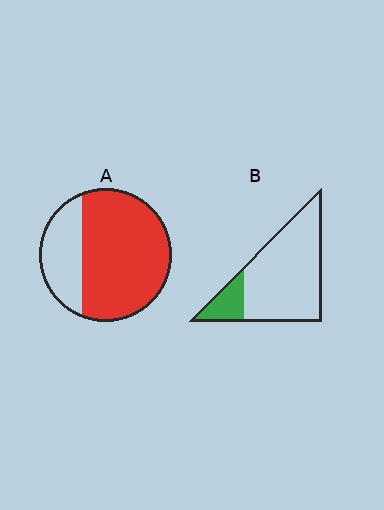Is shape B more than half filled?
No.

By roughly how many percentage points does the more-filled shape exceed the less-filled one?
By roughly 55 percentage points (A over B).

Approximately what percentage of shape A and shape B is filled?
A is approximately 70% and B is approximately 15%.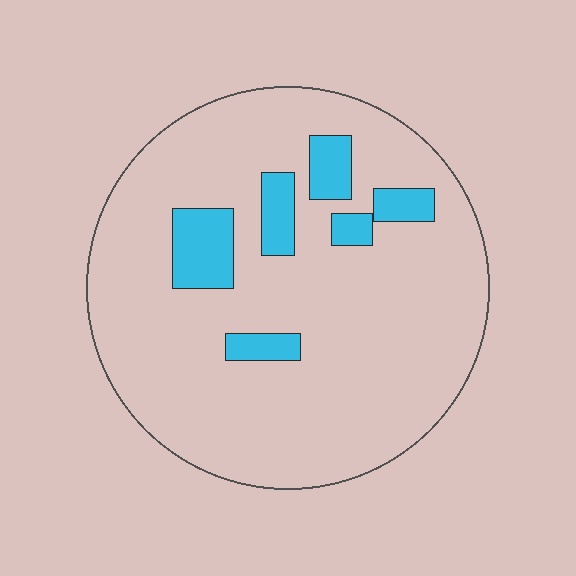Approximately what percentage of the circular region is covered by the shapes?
Approximately 15%.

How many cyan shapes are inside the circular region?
6.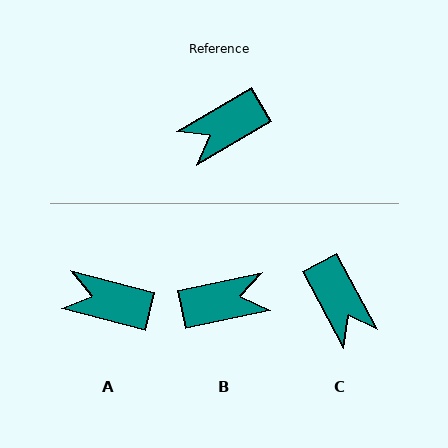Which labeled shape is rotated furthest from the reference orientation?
B, about 161 degrees away.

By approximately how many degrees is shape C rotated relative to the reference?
Approximately 88 degrees counter-clockwise.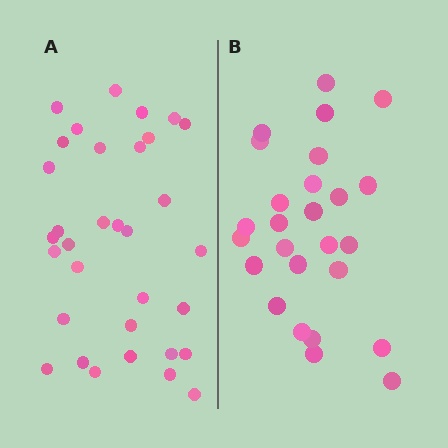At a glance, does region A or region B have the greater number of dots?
Region A (the left region) has more dots.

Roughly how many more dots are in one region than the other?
Region A has roughly 8 or so more dots than region B.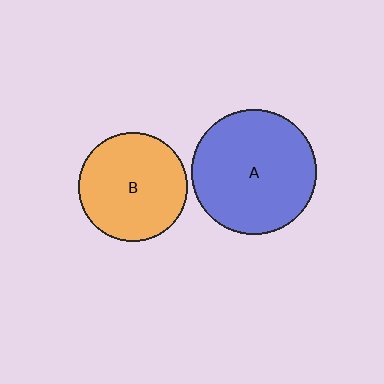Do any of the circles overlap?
No, none of the circles overlap.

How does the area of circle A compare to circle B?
Approximately 1.3 times.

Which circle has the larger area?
Circle A (blue).